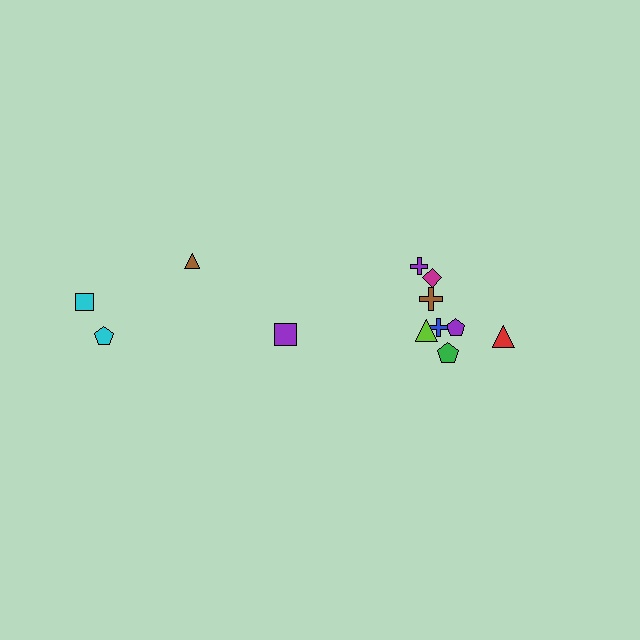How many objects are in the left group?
There are 4 objects.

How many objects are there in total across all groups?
There are 12 objects.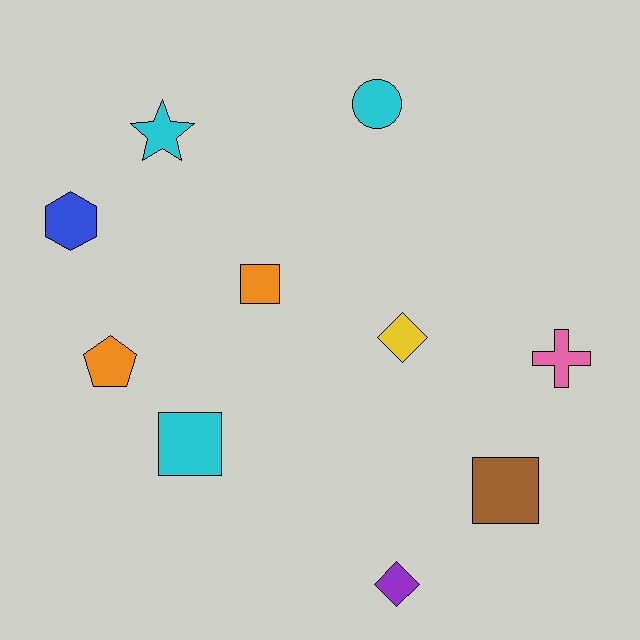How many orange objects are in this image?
There are 2 orange objects.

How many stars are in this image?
There is 1 star.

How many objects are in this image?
There are 10 objects.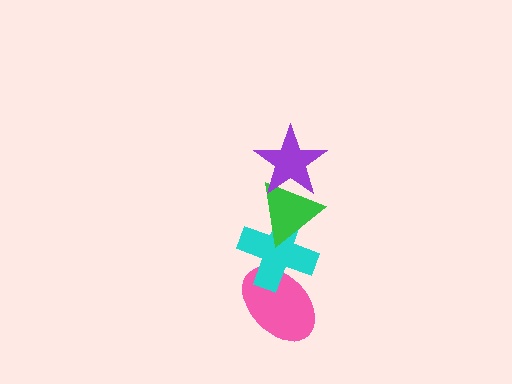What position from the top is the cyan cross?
The cyan cross is 3rd from the top.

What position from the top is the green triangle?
The green triangle is 2nd from the top.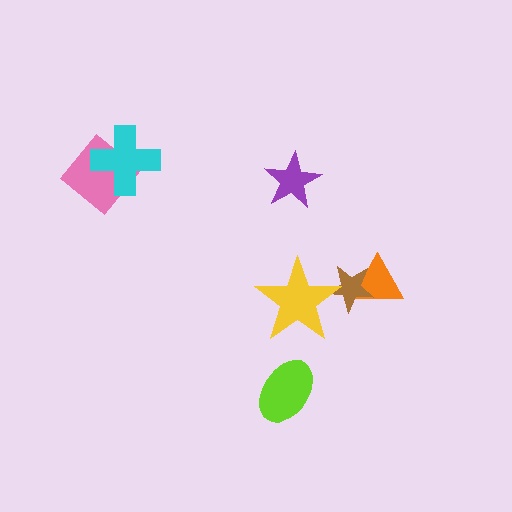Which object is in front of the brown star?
The yellow star is in front of the brown star.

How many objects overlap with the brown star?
2 objects overlap with the brown star.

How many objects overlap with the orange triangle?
1 object overlaps with the orange triangle.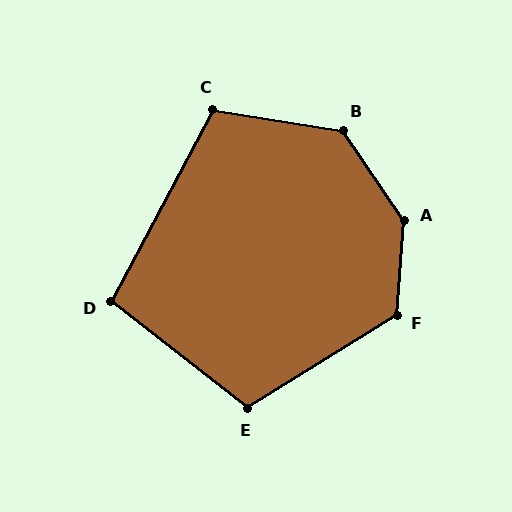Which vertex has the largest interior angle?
A, at approximately 141 degrees.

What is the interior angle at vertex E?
Approximately 110 degrees (obtuse).